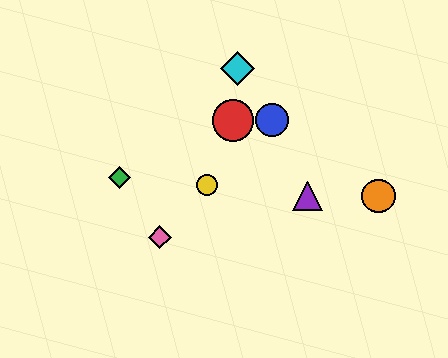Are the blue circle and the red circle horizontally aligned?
Yes, both are at y≈120.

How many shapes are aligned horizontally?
2 shapes (the red circle, the blue circle) are aligned horizontally.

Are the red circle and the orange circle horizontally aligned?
No, the red circle is at y≈120 and the orange circle is at y≈196.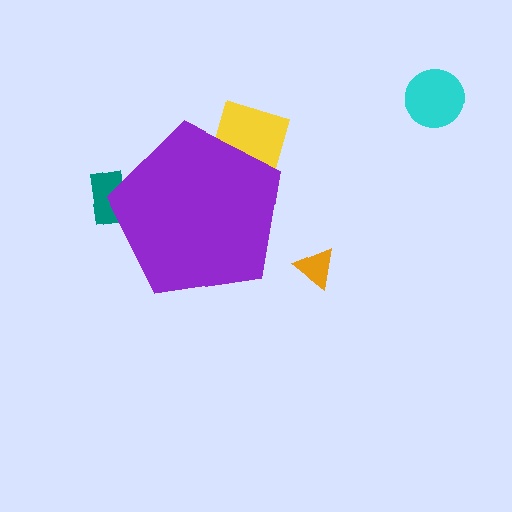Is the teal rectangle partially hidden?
Yes, the teal rectangle is partially hidden behind the purple pentagon.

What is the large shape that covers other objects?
A purple pentagon.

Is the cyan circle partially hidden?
No, the cyan circle is fully visible.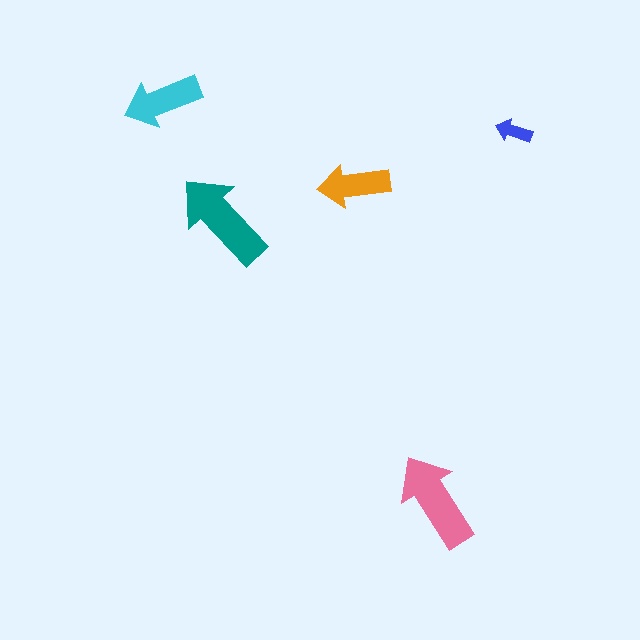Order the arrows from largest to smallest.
the teal one, the pink one, the cyan one, the orange one, the blue one.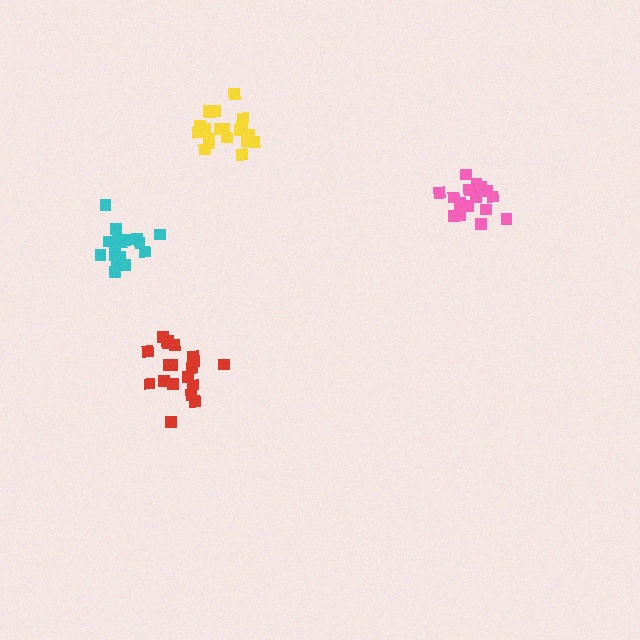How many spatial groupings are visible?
There are 4 spatial groupings.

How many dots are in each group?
Group 1: 16 dots, Group 2: 19 dots, Group 3: 19 dots, Group 4: 20 dots (74 total).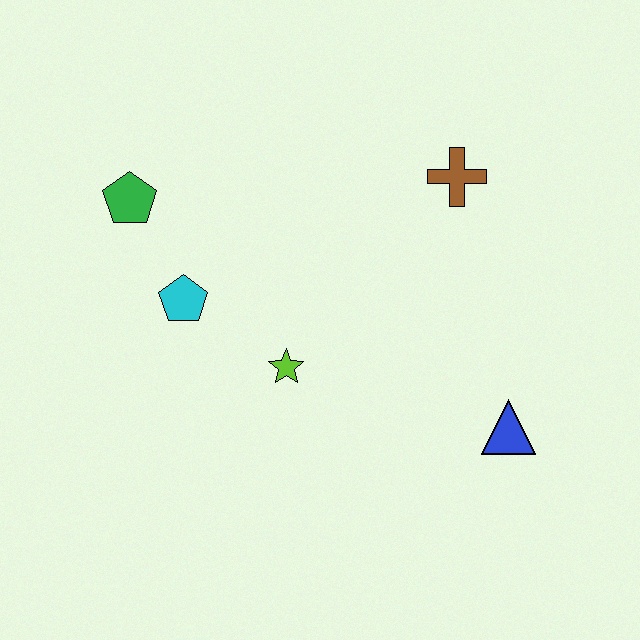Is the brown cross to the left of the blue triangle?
Yes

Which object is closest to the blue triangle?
The lime star is closest to the blue triangle.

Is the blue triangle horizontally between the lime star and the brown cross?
No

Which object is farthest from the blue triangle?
The green pentagon is farthest from the blue triangle.